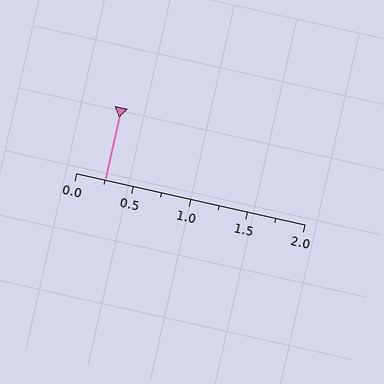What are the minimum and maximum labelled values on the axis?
The axis runs from 0.0 to 2.0.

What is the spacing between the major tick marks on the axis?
The major ticks are spaced 0.5 apart.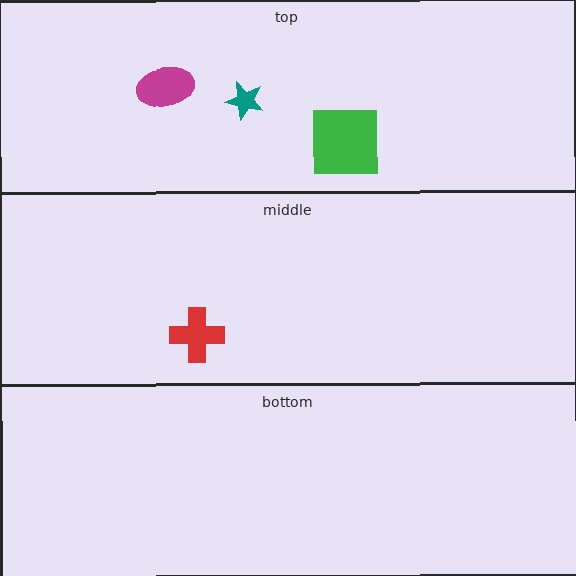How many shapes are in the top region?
3.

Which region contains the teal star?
The top region.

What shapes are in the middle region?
The red cross.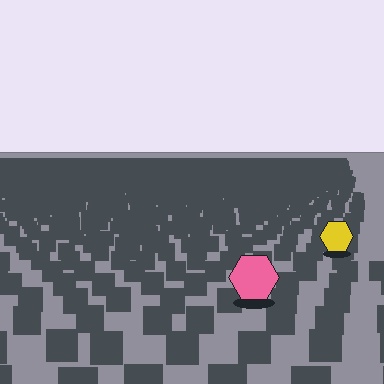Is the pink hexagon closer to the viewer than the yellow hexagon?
Yes. The pink hexagon is closer — you can tell from the texture gradient: the ground texture is coarser near it.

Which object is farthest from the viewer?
The yellow hexagon is farthest from the viewer. It appears smaller and the ground texture around it is denser.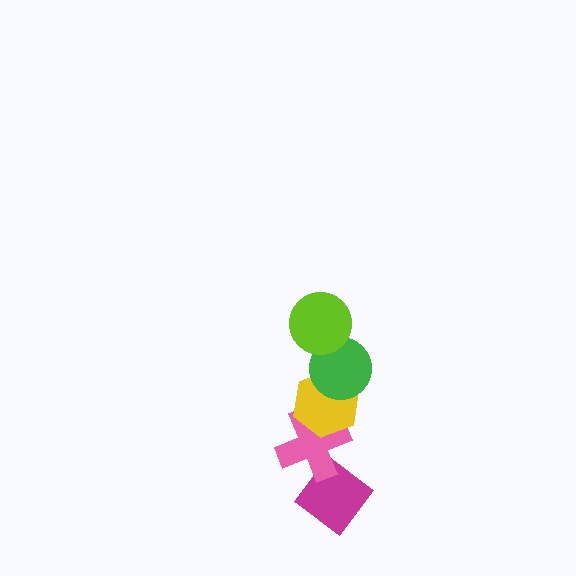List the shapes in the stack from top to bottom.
From top to bottom: the lime circle, the green circle, the yellow hexagon, the pink cross, the magenta diamond.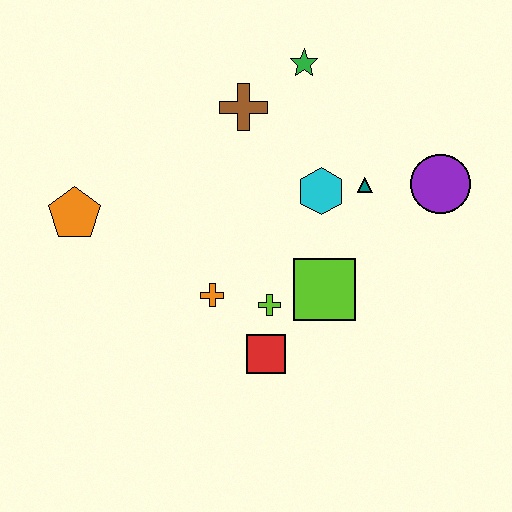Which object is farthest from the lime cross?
The green star is farthest from the lime cross.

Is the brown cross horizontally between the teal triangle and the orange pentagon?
Yes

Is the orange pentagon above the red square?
Yes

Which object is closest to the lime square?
The lime cross is closest to the lime square.